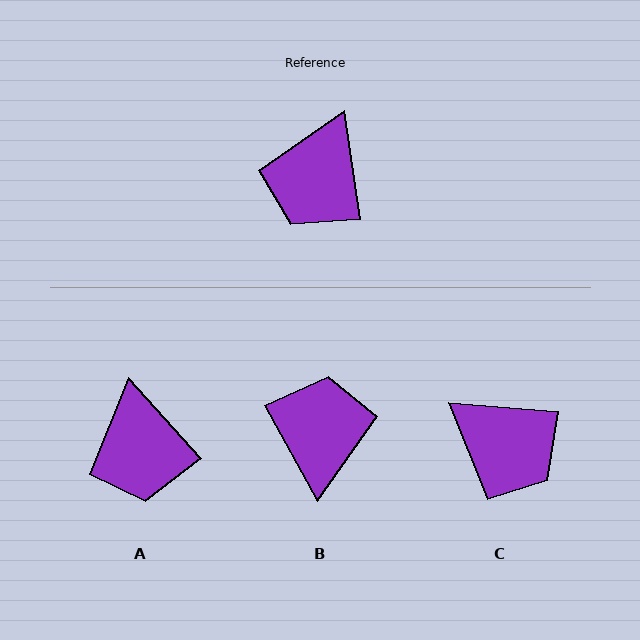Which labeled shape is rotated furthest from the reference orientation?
B, about 160 degrees away.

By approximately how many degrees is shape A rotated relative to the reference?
Approximately 34 degrees counter-clockwise.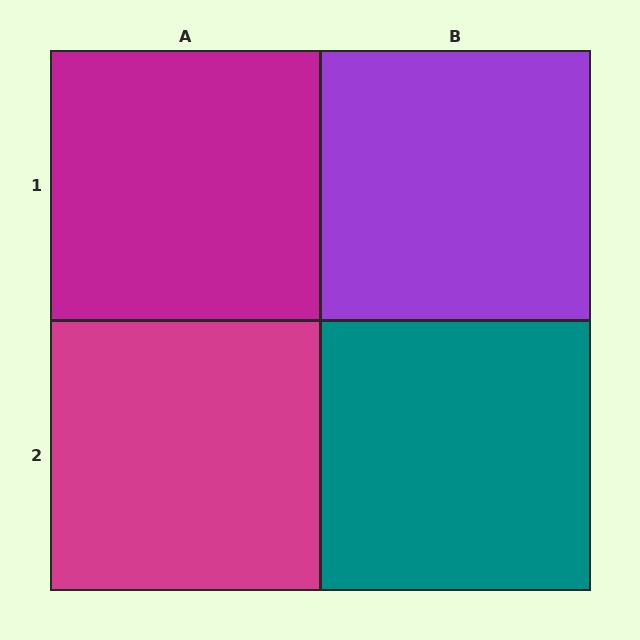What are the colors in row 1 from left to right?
Magenta, purple.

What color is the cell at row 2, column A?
Magenta.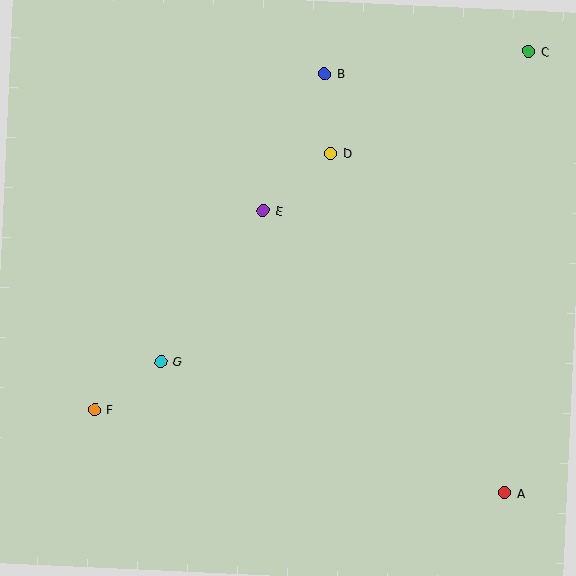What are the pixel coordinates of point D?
Point D is at (331, 153).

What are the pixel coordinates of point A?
Point A is at (505, 493).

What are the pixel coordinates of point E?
Point E is at (263, 211).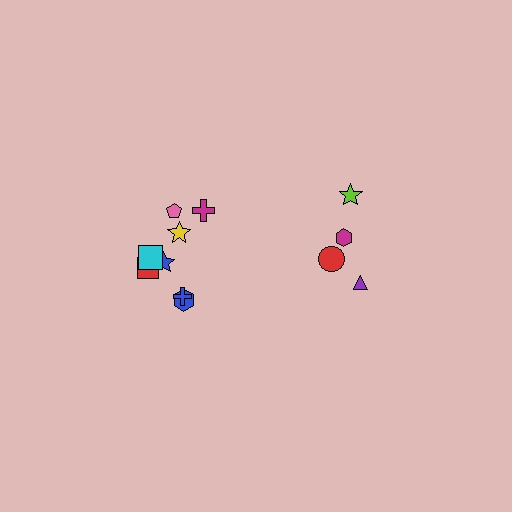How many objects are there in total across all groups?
There are 12 objects.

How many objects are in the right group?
There are 4 objects.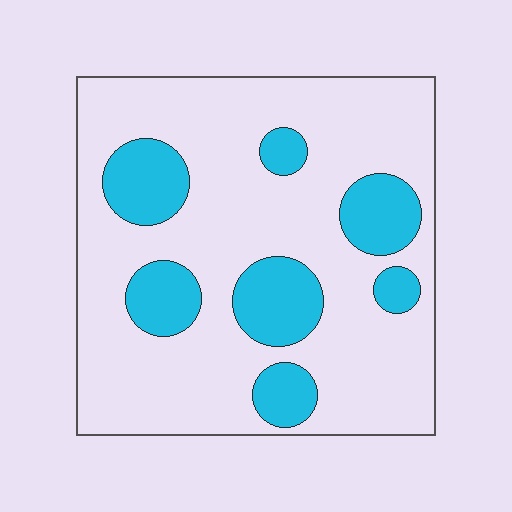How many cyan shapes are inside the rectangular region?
7.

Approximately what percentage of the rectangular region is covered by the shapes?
Approximately 25%.